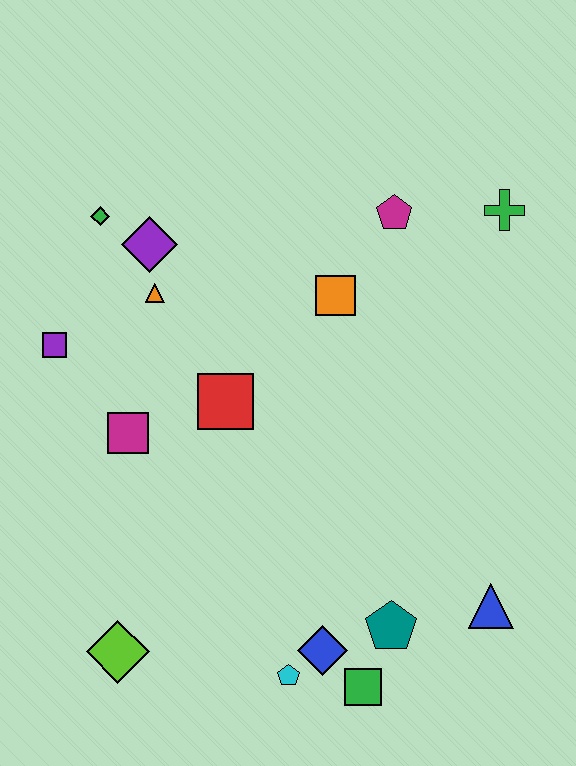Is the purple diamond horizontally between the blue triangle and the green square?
No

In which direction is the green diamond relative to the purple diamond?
The green diamond is to the left of the purple diamond.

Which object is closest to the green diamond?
The purple diamond is closest to the green diamond.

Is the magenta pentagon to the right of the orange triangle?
Yes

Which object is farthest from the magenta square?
The green cross is farthest from the magenta square.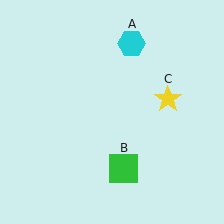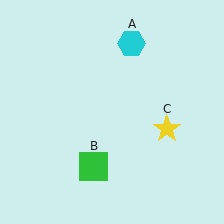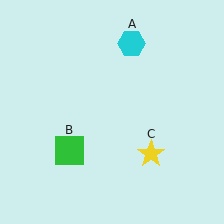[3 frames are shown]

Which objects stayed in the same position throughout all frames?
Cyan hexagon (object A) remained stationary.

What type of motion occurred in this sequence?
The green square (object B), yellow star (object C) rotated clockwise around the center of the scene.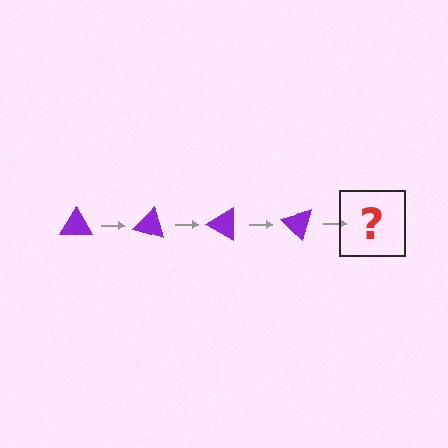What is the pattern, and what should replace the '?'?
The pattern is that the triangle rotates 15 degrees each step. The '?' should be a purple triangle rotated 60 degrees.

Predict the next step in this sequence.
The next step is a purple triangle rotated 60 degrees.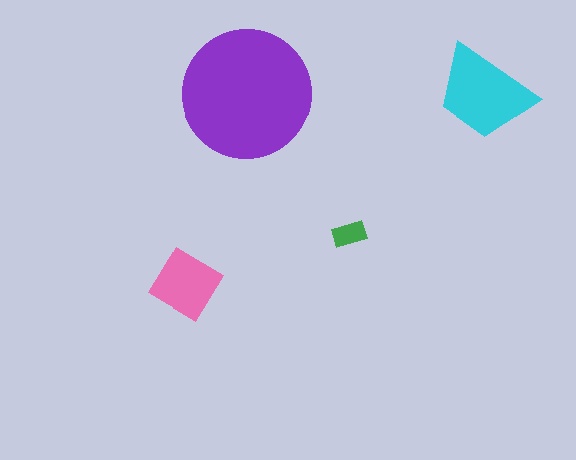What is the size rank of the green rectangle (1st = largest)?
4th.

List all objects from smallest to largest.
The green rectangle, the pink diamond, the cyan trapezoid, the purple circle.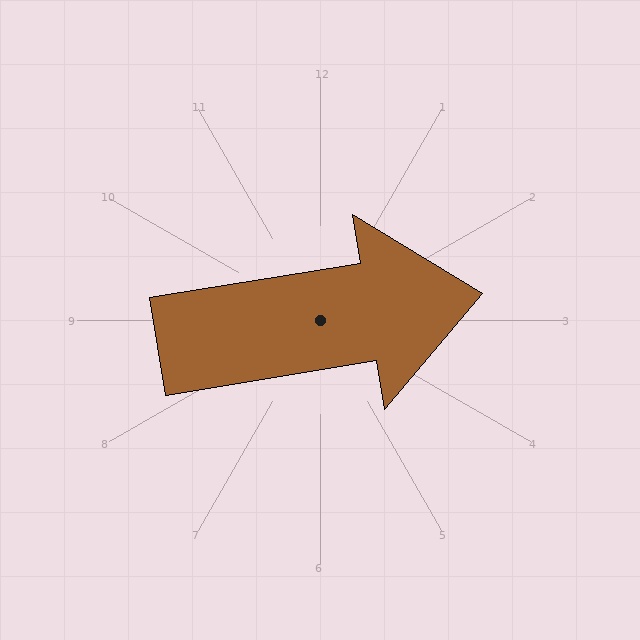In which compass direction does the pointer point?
East.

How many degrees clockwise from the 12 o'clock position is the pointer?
Approximately 81 degrees.